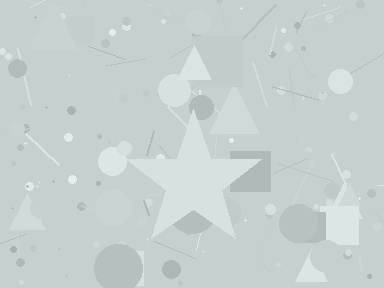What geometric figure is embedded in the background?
A star is embedded in the background.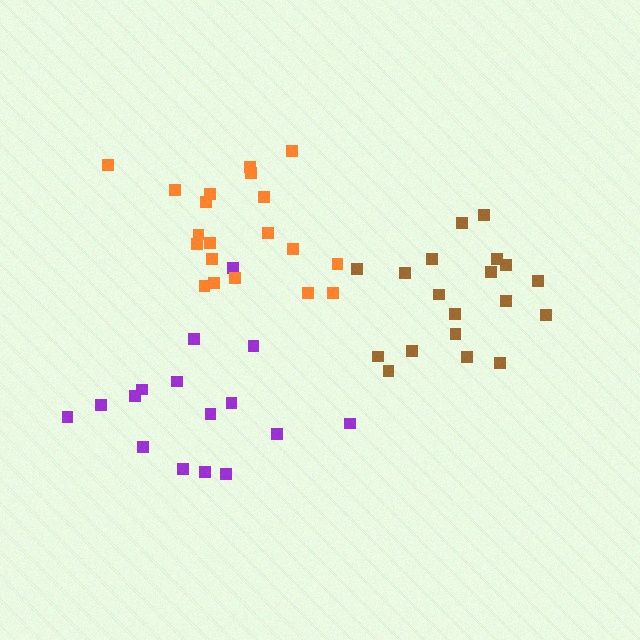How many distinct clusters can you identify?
There are 3 distinct clusters.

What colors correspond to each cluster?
The clusters are colored: purple, brown, orange.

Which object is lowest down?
The purple cluster is bottommost.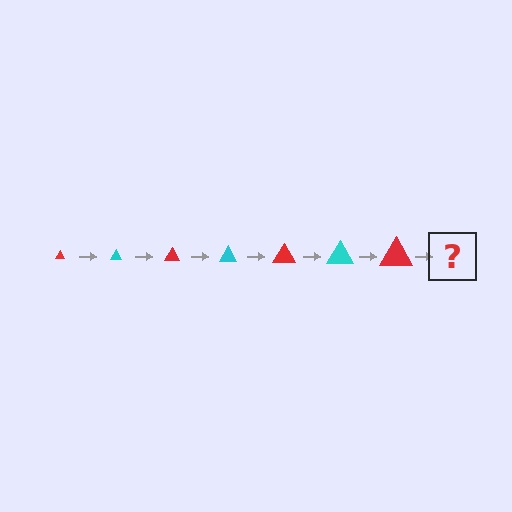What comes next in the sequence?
The next element should be a cyan triangle, larger than the previous one.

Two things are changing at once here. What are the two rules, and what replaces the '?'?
The two rules are that the triangle grows larger each step and the color cycles through red and cyan. The '?' should be a cyan triangle, larger than the previous one.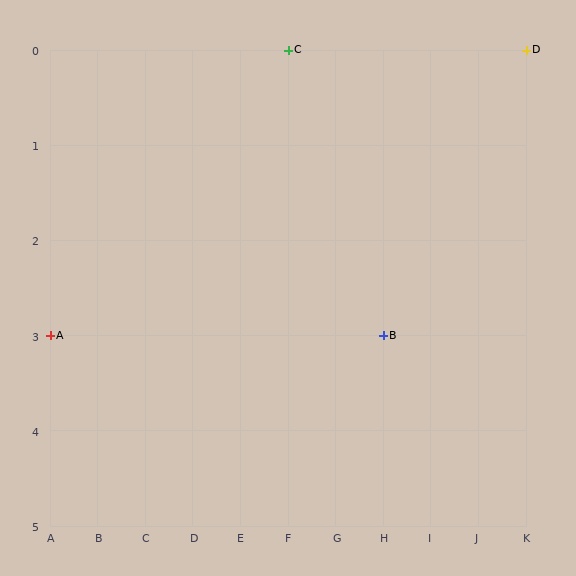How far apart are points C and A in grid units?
Points C and A are 5 columns and 3 rows apart (about 5.8 grid units diagonally).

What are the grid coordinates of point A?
Point A is at grid coordinates (A, 3).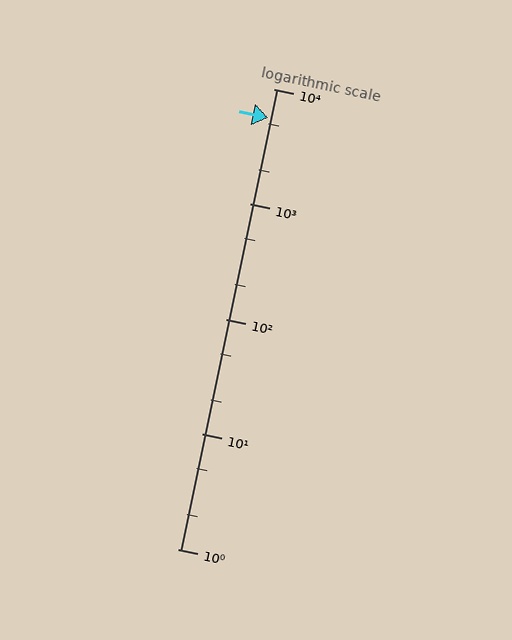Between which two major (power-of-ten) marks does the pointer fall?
The pointer is between 1000 and 10000.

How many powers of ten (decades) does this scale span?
The scale spans 4 decades, from 1 to 10000.